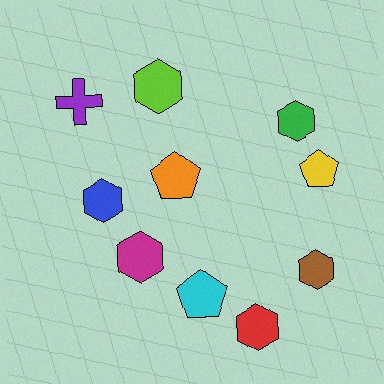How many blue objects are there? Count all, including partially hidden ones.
There is 1 blue object.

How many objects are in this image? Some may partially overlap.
There are 10 objects.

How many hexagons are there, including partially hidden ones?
There are 6 hexagons.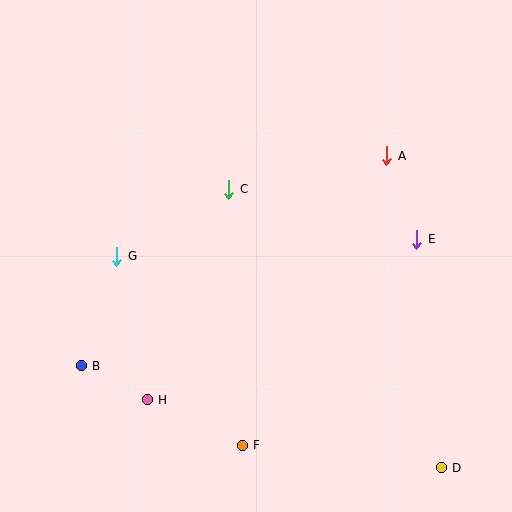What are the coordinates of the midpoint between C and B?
The midpoint between C and B is at (155, 278).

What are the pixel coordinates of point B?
Point B is at (81, 366).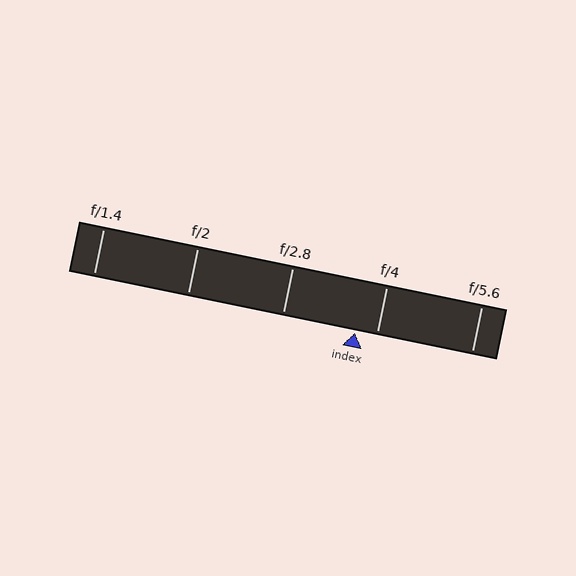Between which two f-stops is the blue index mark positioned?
The index mark is between f/2.8 and f/4.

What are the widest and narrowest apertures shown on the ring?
The widest aperture shown is f/1.4 and the narrowest is f/5.6.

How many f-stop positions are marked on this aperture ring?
There are 5 f-stop positions marked.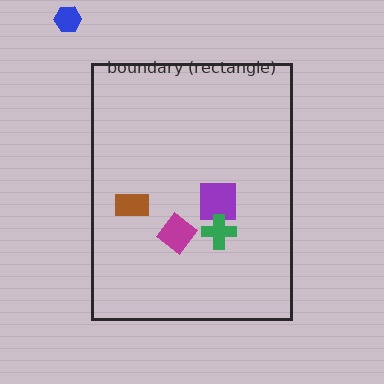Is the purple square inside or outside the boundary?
Inside.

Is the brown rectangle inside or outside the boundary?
Inside.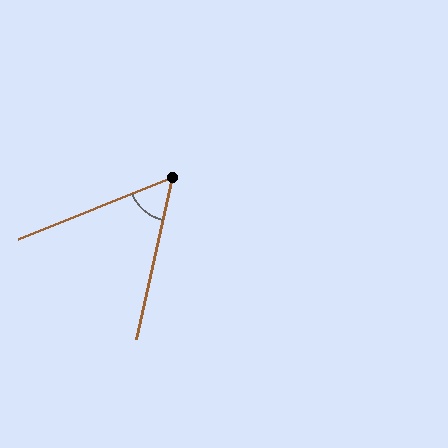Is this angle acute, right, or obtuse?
It is acute.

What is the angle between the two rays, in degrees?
Approximately 55 degrees.